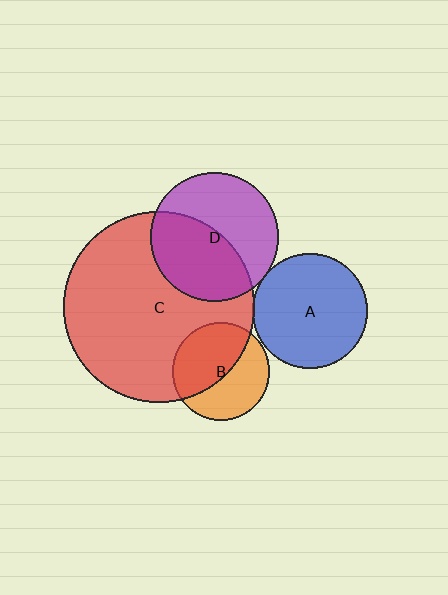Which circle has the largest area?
Circle C (red).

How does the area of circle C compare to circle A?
Approximately 2.8 times.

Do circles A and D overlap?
Yes.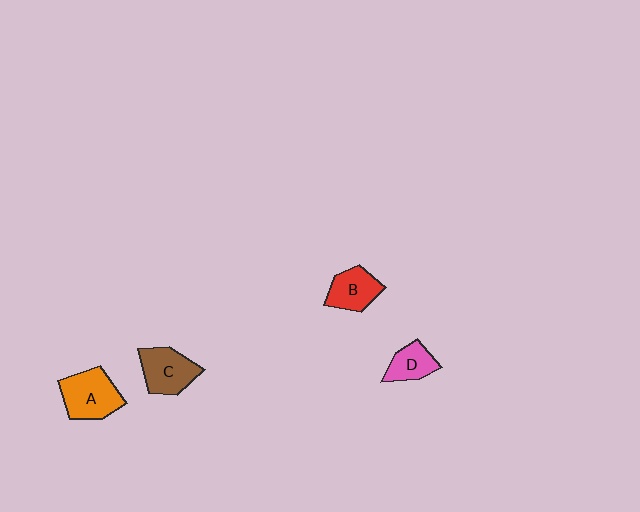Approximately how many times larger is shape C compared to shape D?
Approximately 1.5 times.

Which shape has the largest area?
Shape A (orange).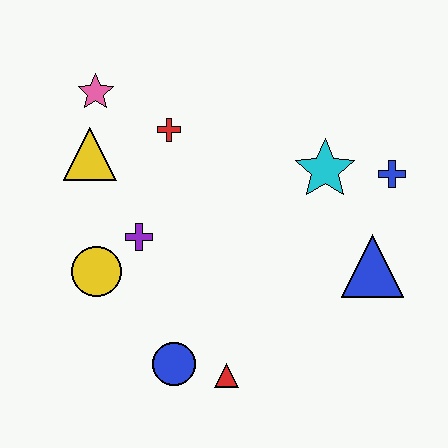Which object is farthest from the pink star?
The blue triangle is farthest from the pink star.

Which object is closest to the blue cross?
The cyan star is closest to the blue cross.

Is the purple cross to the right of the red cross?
No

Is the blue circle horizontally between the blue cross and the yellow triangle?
Yes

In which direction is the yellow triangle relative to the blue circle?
The yellow triangle is above the blue circle.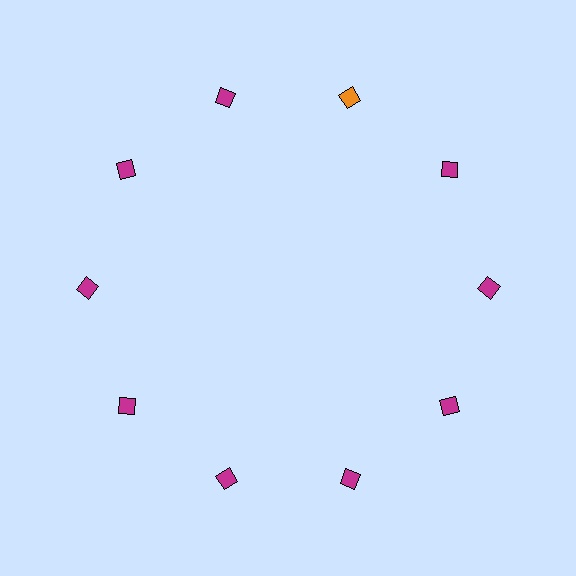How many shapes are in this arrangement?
There are 10 shapes arranged in a ring pattern.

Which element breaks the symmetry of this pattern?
The orange diamond at roughly the 1 o'clock position breaks the symmetry. All other shapes are magenta diamonds.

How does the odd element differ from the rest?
It has a different color: orange instead of magenta.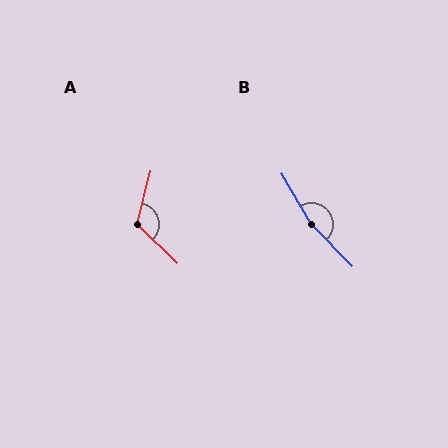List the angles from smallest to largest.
A (120°), B (166°).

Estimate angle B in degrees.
Approximately 166 degrees.